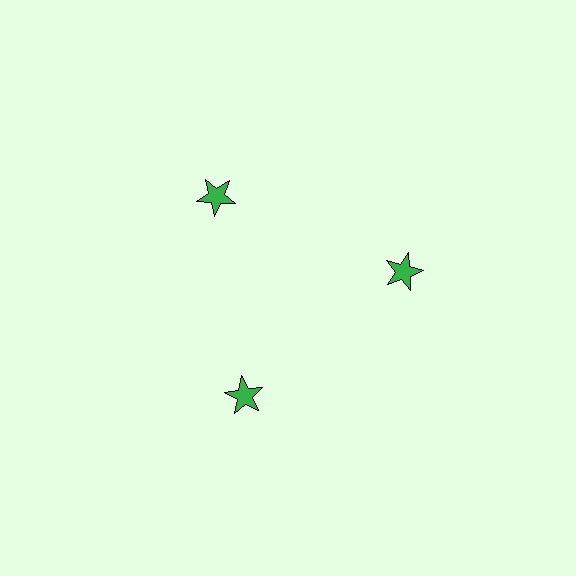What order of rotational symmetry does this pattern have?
This pattern has 3-fold rotational symmetry.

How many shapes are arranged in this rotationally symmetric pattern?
There are 3 shapes, arranged in 3 groups of 1.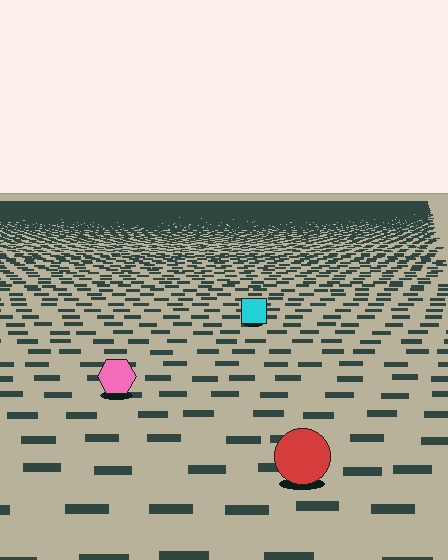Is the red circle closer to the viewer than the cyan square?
Yes. The red circle is closer — you can tell from the texture gradient: the ground texture is coarser near it.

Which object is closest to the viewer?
The red circle is closest. The texture marks near it are larger and more spread out.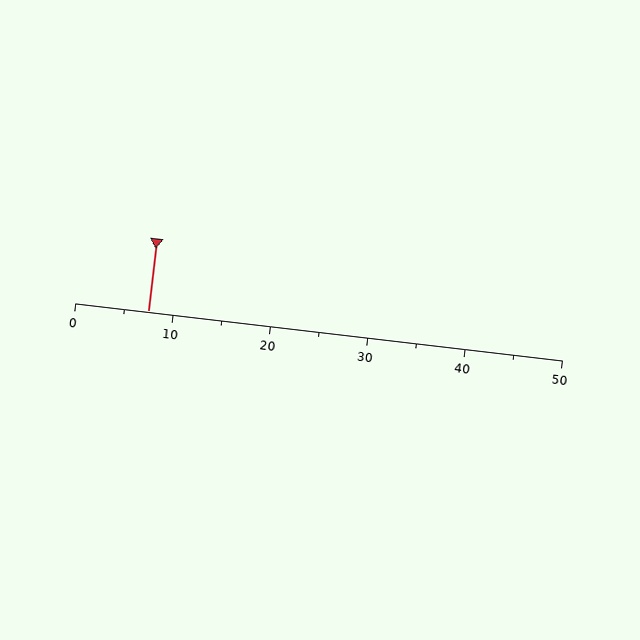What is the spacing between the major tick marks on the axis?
The major ticks are spaced 10 apart.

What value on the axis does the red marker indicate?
The marker indicates approximately 7.5.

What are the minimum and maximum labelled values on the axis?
The axis runs from 0 to 50.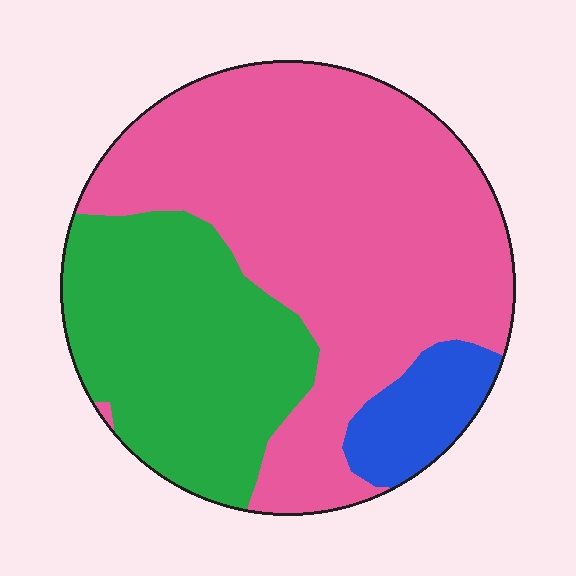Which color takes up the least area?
Blue, at roughly 10%.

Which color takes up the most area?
Pink, at roughly 60%.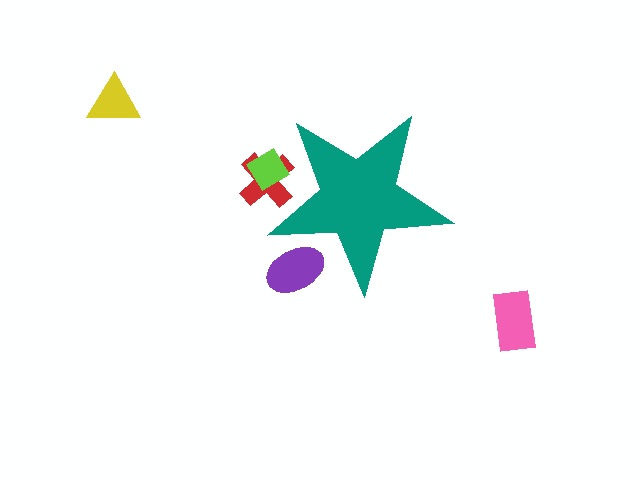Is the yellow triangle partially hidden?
No, the yellow triangle is fully visible.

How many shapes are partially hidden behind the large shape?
3 shapes are partially hidden.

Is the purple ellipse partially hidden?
Yes, the purple ellipse is partially hidden behind the teal star.